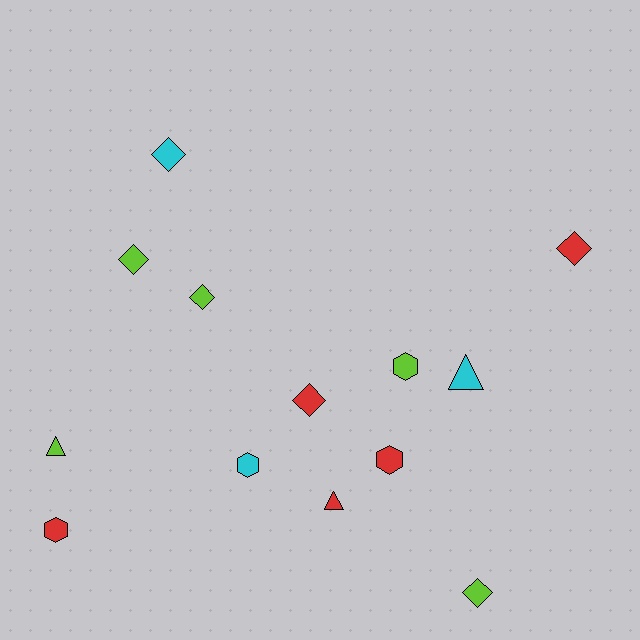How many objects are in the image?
There are 13 objects.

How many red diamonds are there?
There are 2 red diamonds.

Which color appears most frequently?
Red, with 5 objects.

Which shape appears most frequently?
Diamond, with 6 objects.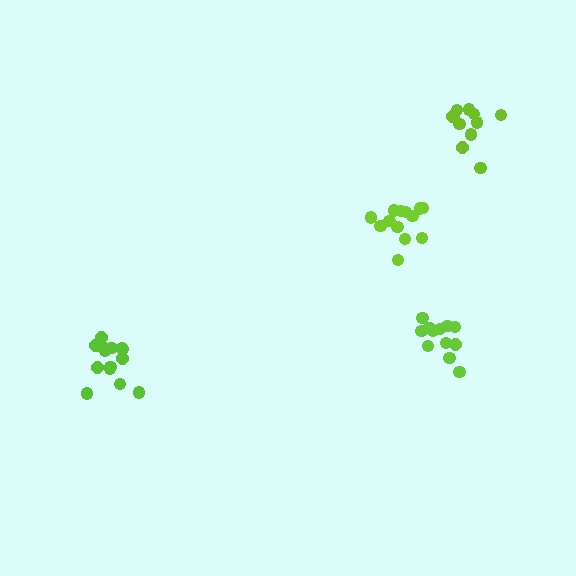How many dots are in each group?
Group 1: 12 dots, Group 2: 13 dots, Group 3: 12 dots, Group 4: 14 dots (51 total).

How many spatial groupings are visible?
There are 4 spatial groupings.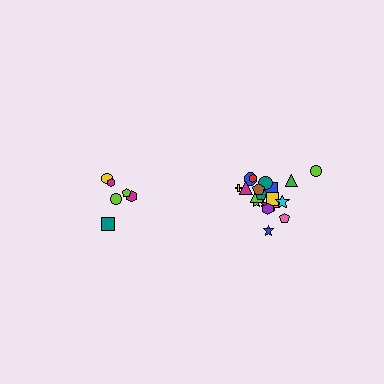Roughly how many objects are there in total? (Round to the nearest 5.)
Roughly 30 objects in total.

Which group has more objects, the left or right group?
The right group.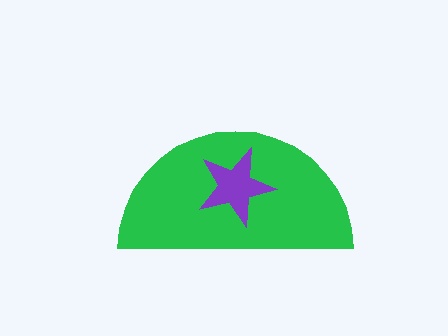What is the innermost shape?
The purple star.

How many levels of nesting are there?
2.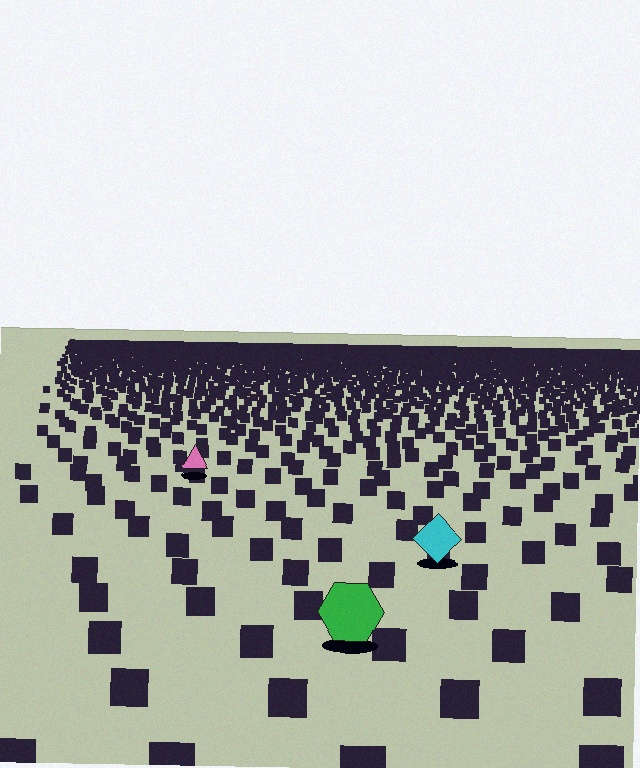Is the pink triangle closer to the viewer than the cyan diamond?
No. The cyan diamond is closer — you can tell from the texture gradient: the ground texture is coarser near it.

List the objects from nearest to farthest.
From nearest to farthest: the green hexagon, the cyan diamond, the pink triangle.